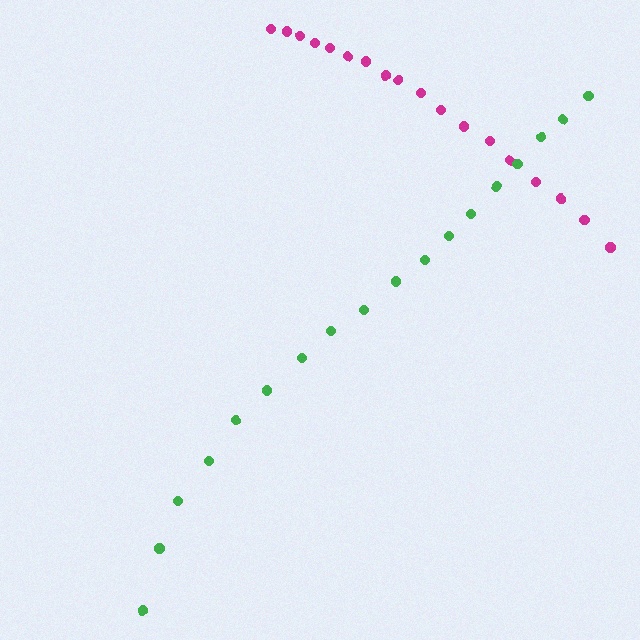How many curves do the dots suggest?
There are 2 distinct paths.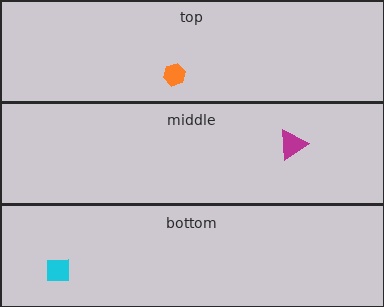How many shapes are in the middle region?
1.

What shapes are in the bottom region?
The cyan square.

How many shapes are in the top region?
1.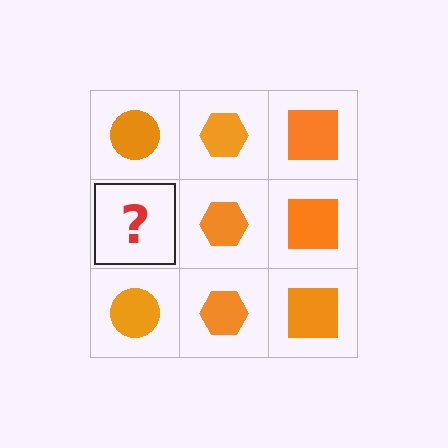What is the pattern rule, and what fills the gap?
The rule is that each column has a consistent shape. The gap should be filled with an orange circle.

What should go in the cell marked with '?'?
The missing cell should contain an orange circle.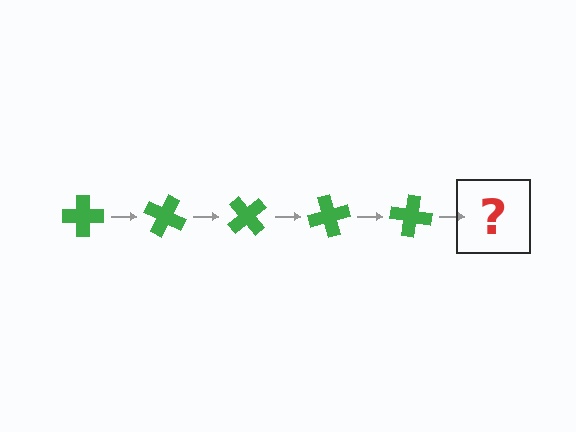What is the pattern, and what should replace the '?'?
The pattern is that the cross rotates 25 degrees each step. The '?' should be a green cross rotated 125 degrees.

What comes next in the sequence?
The next element should be a green cross rotated 125 degrees.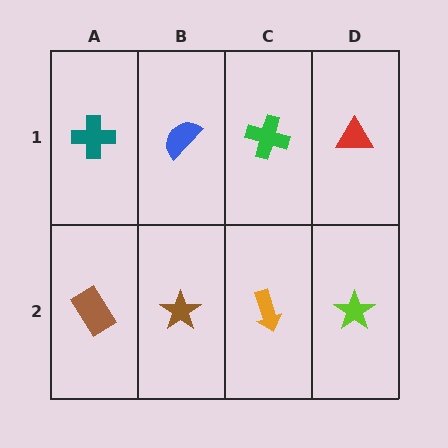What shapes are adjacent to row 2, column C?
A green cross (row 1, column C), a brown star (row 2, column B), a lime star (row 2, column D).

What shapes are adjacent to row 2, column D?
A red triangle (row 1, column D), an orange arrow (row 2, column C).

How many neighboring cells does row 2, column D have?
2.